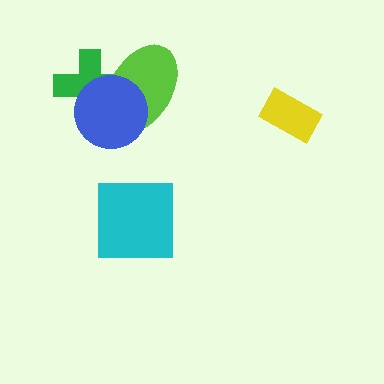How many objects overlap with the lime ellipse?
2 objects overlap with the lime ellipse.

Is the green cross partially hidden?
Yes, it is partially covered by another shape.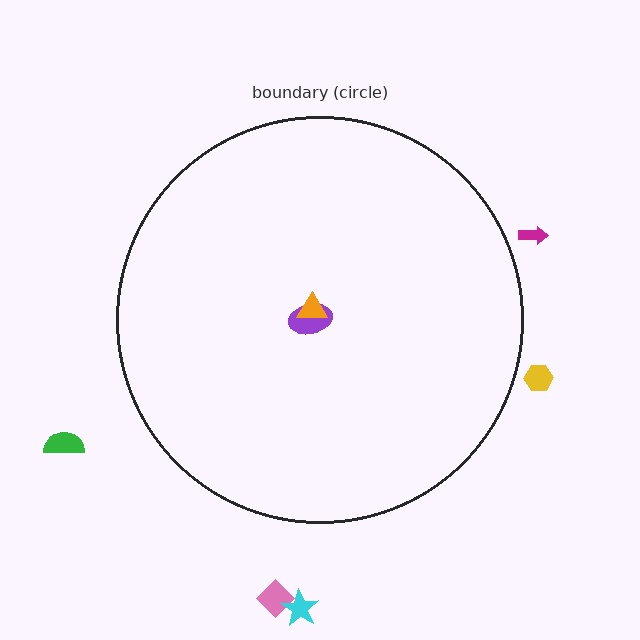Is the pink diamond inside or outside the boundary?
Outside.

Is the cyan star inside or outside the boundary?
Outside.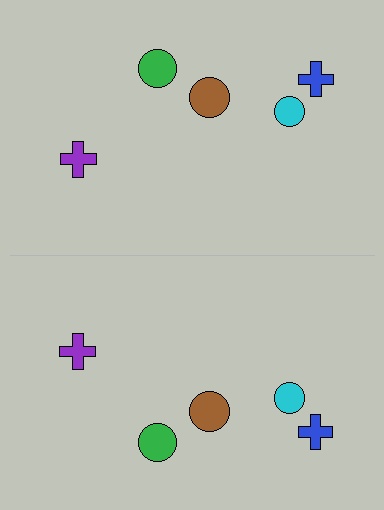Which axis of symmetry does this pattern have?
The pattern has a horizontal axis of symmetry running through the center of the image.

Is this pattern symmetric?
Yes, this pattern has bilateral (reflection) symmetry.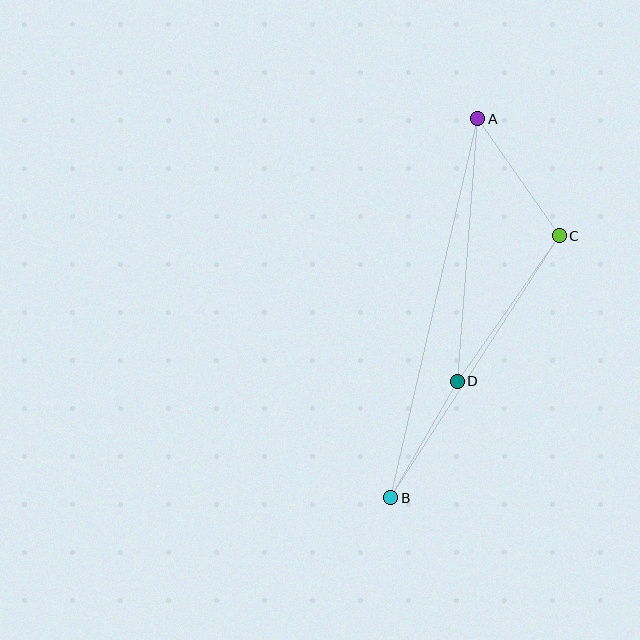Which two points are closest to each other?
Points B and D are closest to each other.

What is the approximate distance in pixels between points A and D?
The distance between A and D is approximately 263 pixels.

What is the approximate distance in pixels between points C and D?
The distance between C and D is approximately 178 pixels.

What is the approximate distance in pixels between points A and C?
The distance between A and C is approximately 142 pixels.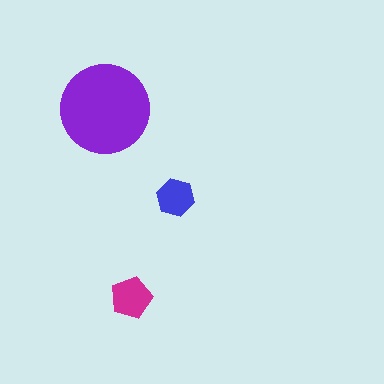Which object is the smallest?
The blue hexagon.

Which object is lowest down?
The magenta pentagon is bottommost.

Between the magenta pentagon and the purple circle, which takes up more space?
The purple circle.